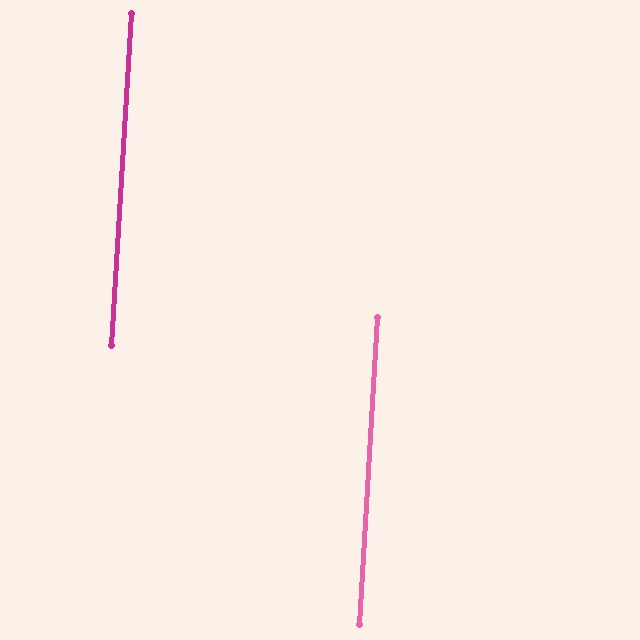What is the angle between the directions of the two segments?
Approximately 0 degrees.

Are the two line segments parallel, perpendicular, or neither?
Parallel — their directions differ by only 0.0°.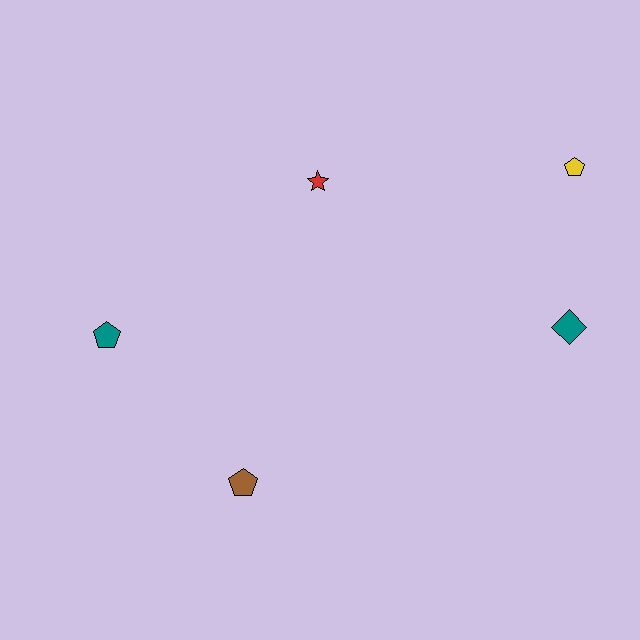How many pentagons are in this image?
There are 3 pentagons.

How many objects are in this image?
There are 5 objects.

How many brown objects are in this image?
There is 1 brown object.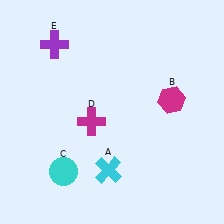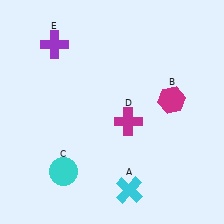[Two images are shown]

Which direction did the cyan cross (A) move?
The cyan cross (A) moved right.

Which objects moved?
The objects that moved are: the cyan cross (A), the magenta cross (D).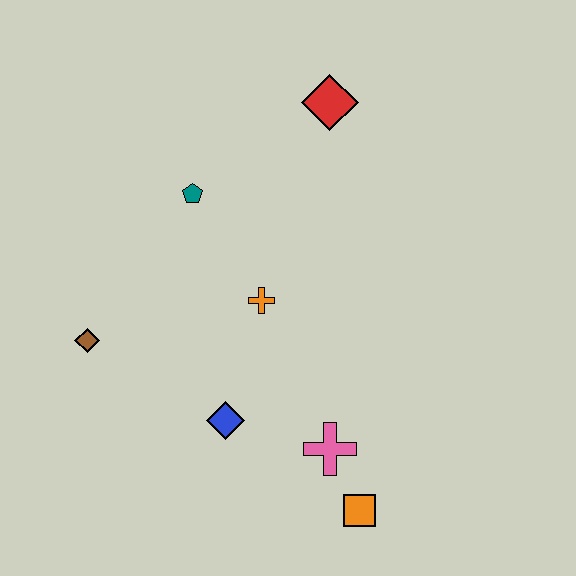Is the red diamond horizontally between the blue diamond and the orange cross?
No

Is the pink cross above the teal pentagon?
No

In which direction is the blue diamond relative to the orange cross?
The blue diamond is below the orange cross.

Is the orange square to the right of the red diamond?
Yes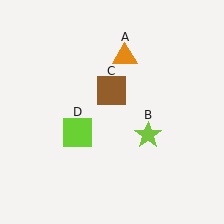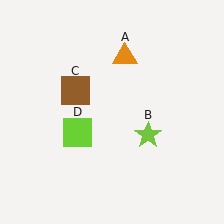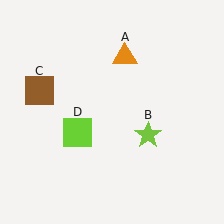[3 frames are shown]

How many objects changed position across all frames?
1 object changed position: brown square (object C).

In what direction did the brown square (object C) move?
The brown square (object C) moved left.